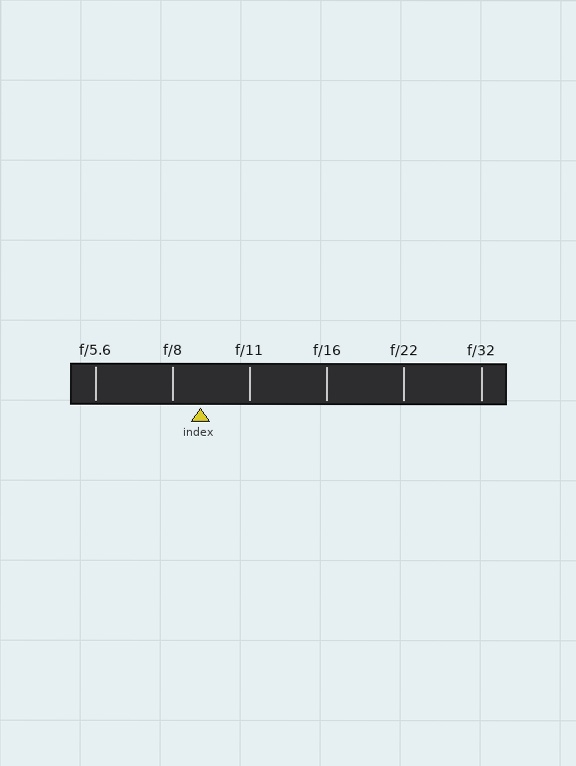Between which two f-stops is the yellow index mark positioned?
The index mark is between f/8 and f/11.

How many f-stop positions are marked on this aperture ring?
There are 6 f-stop positions marked.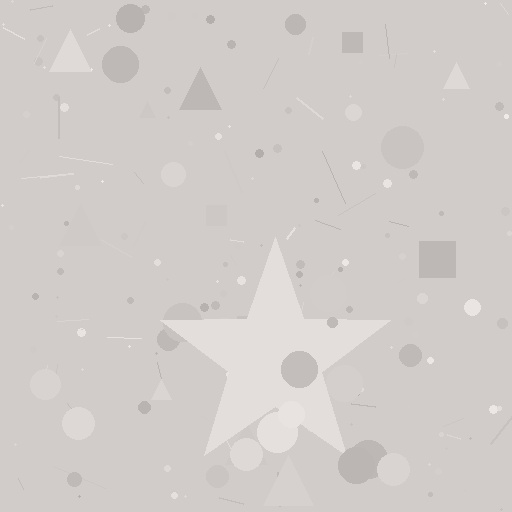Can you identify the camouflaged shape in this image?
The camouflaged shape is a star.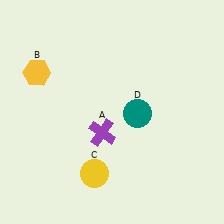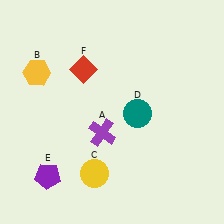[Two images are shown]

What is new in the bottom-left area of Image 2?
A purple pentagon (E) was added in the bottom-left area of Image 2.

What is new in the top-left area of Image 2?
A red diamond (F) was added in the top-left area of Image 2.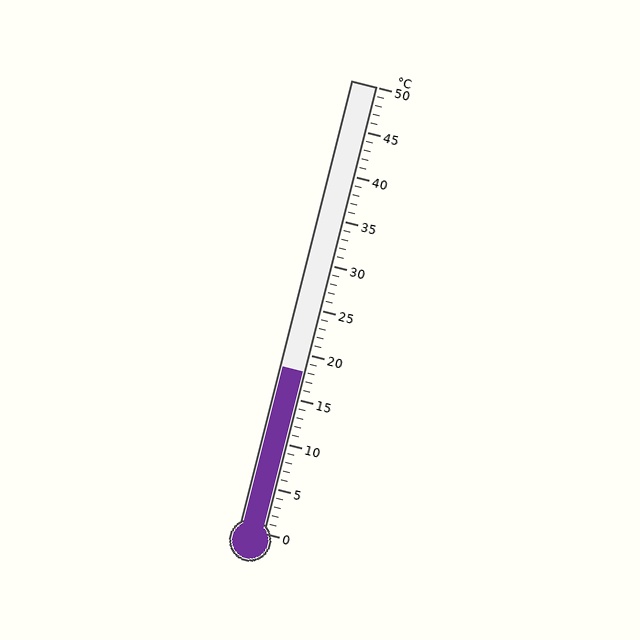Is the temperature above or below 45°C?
The temperature is below 45°C.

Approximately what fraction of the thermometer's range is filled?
The thermometer is filled to approximately 35% of its range.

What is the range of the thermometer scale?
The thermometer scale ranges from 0°C to 50°C.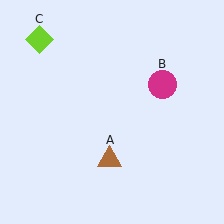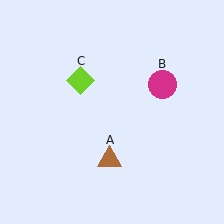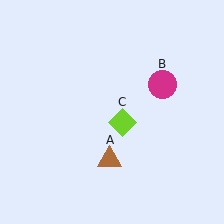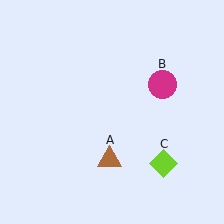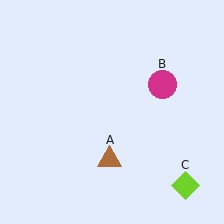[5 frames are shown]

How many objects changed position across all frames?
1 object changed position: lime diamond (object C).